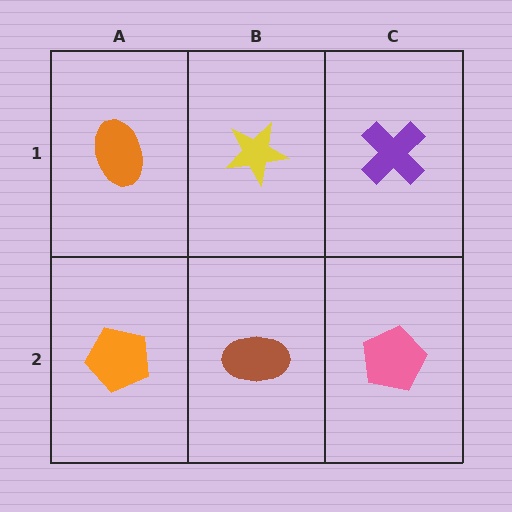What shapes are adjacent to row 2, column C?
A purple cross (row 1, column C), a brown ellipse (row 2, column B).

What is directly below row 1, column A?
An orange pentagon.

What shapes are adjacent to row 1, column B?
A brown ellipse (row 2, column B), an orange ellipse (row 1, column A), a purple cross (row 1, column C).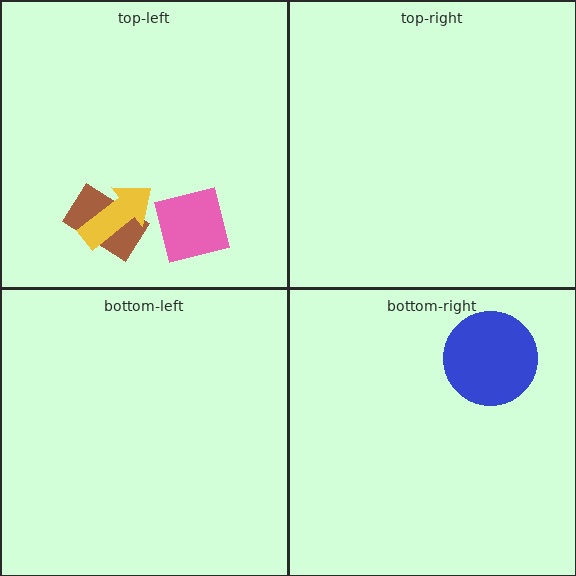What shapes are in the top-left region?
The brown rectangle, the yellow arrow, the pink square.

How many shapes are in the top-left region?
3.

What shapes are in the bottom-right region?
The blue circle.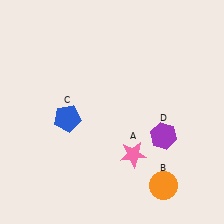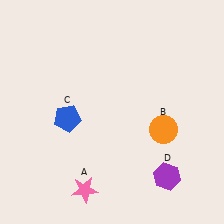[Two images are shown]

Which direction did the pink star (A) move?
The pink star (A) moved left.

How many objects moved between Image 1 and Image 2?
3 objects moved between the two images.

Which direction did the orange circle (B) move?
The orange circle (B) moved up.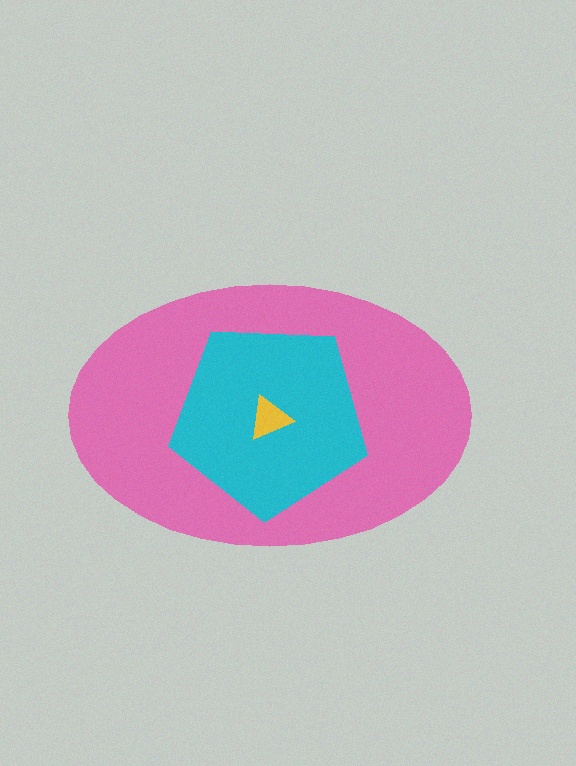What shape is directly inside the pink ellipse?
The cyan pentagon.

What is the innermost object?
The yellow triangle.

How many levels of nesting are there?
3.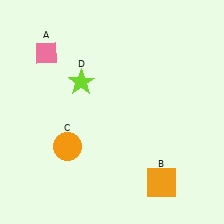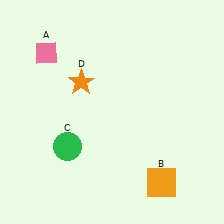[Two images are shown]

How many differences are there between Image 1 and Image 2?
There are 2 differences between the two images.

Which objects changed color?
C changed from orange to green. D changed from lime to orange.